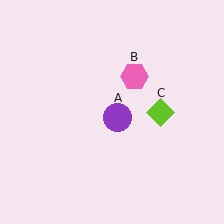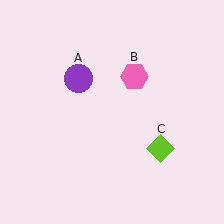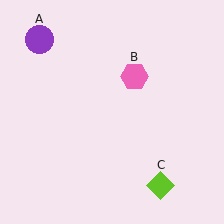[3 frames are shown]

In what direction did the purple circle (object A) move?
The purple circle (object A) moved up and to the left.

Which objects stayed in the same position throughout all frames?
Pink hexagon (object B) remained stationary.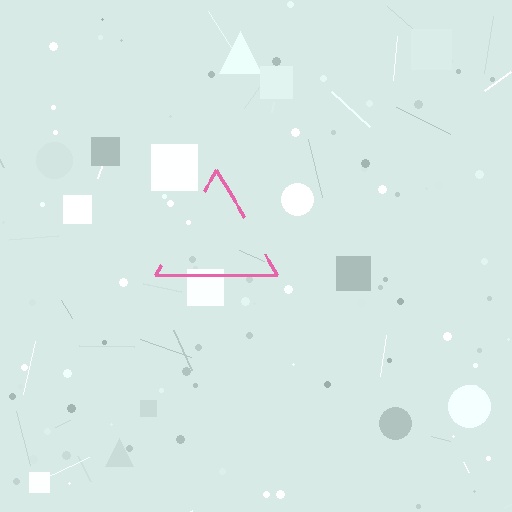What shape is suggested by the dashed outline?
The dashed outline suggests a triangle.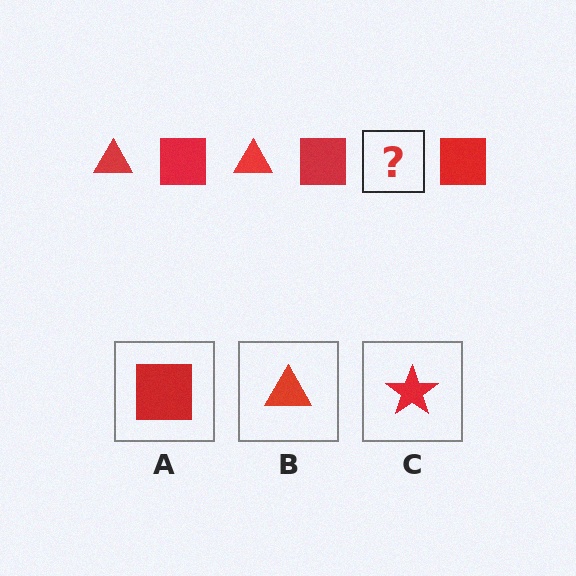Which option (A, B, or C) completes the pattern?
B.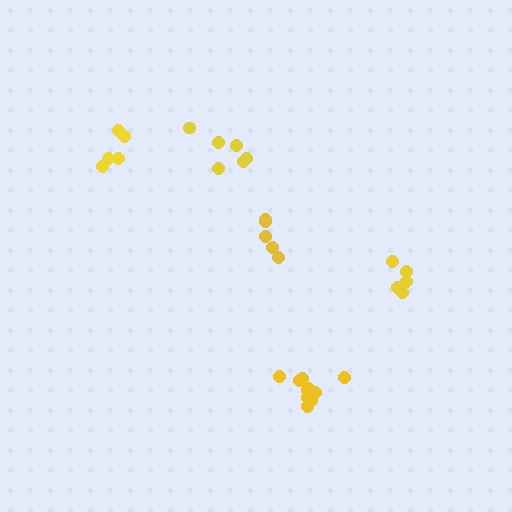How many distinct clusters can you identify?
There are 5 distinct clusters.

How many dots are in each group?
Group 1: 5 dots, Group 2: 5 dots, Group 3: 5 dots, Group 4: 10 dots, Group 5: 6 dots (31 total).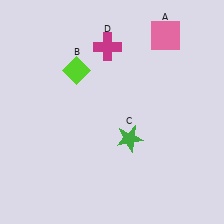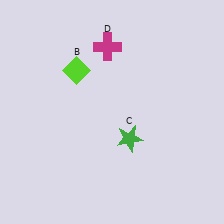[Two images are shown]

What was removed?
The pink square (A) was removed in Image 2.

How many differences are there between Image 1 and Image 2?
There is 1 difference between the two images.